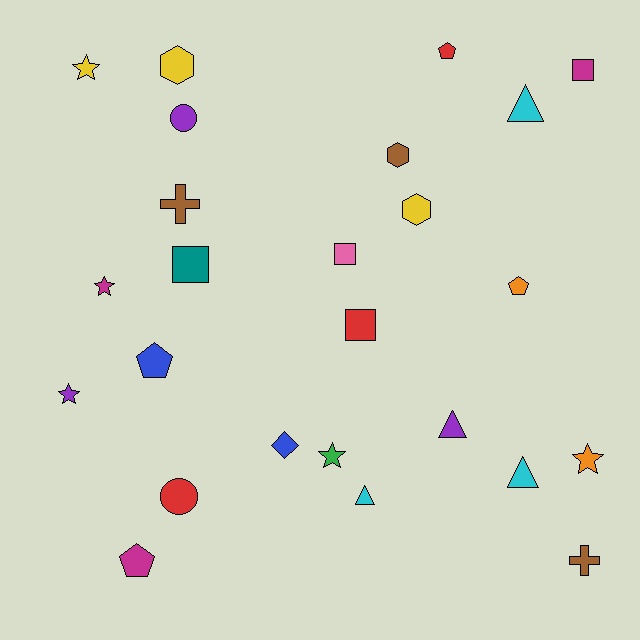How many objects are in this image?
There are 25 objects.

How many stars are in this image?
There are 5 stars.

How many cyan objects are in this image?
There are 3 cyan objects.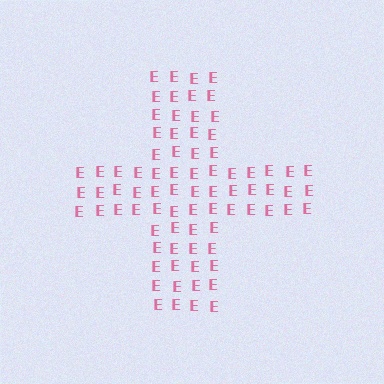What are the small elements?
The small elements are letter E's.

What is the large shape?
The large shape is a cross.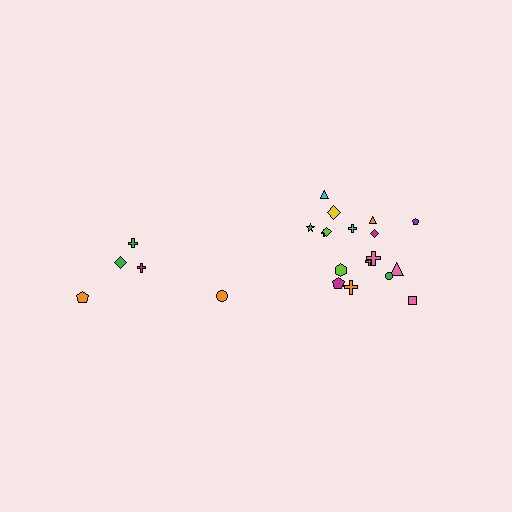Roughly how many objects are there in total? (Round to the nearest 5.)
Roughly 25 objects in total.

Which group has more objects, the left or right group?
The right group.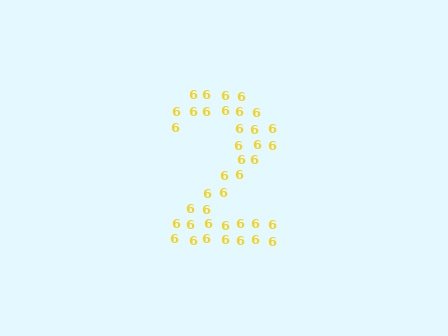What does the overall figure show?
The overall figure shows the digit 2.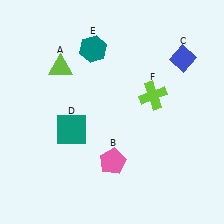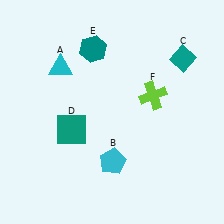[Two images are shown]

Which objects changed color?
A changed from lime to cyan. B changed from pink to cyan. C changed from blue to teal.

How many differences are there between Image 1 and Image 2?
There are 3 differences between the two images.